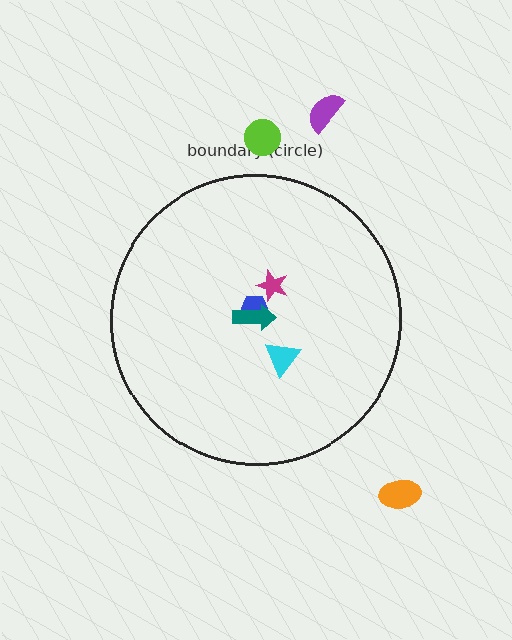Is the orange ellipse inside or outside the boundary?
Outside.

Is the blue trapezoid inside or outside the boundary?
Inside.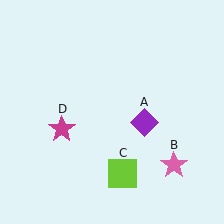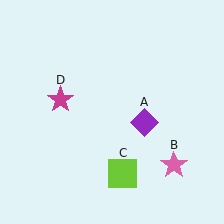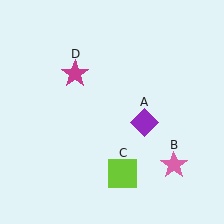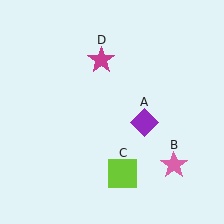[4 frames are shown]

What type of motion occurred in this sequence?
The magenta star (object D) rotated clockwise around the center of the scene.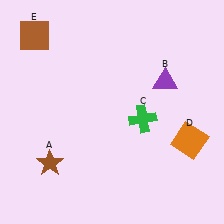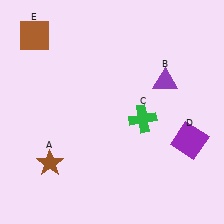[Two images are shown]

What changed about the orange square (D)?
In Image 1, D is orange. In Image 2, it changed to purple.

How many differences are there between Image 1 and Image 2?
There is 1 difference between the two images.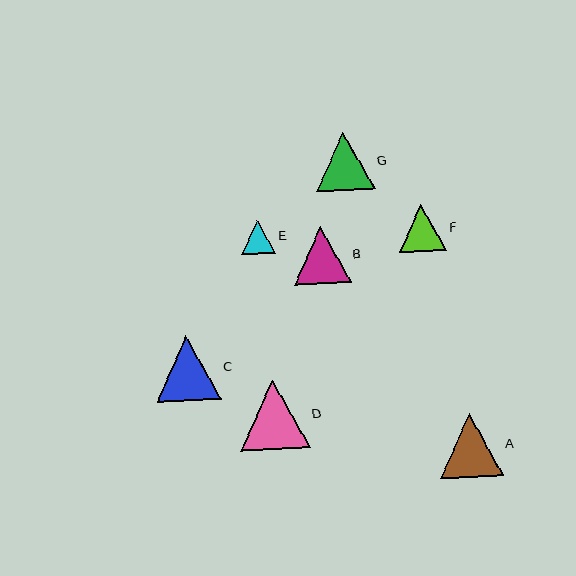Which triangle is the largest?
Triangle D is the largest with a size of approximately 69 pixels.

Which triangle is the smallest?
Triangle E is the smallest with a size of approximately 34 pixels.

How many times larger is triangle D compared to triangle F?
Triangle D is approximately 1.4 times the size of triangle F.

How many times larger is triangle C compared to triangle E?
Triangle C is approximately 1.9 times the size of triangle E.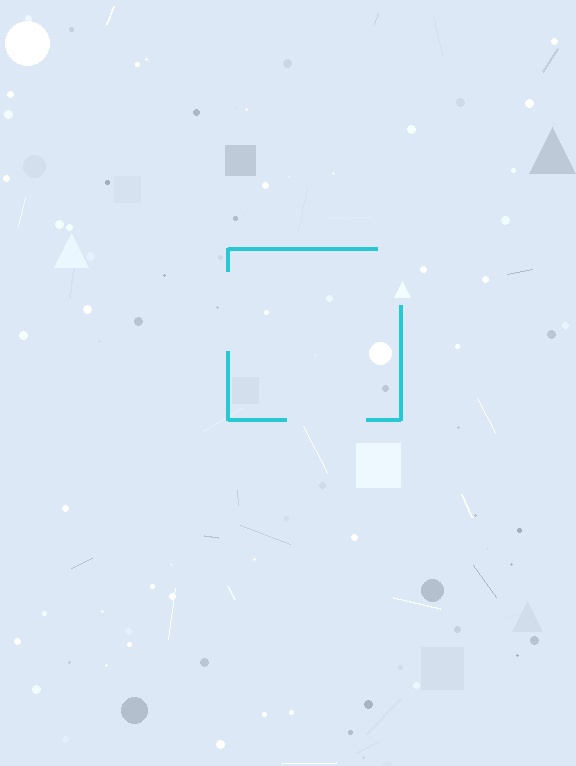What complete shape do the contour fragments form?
The contour fragments form a square.